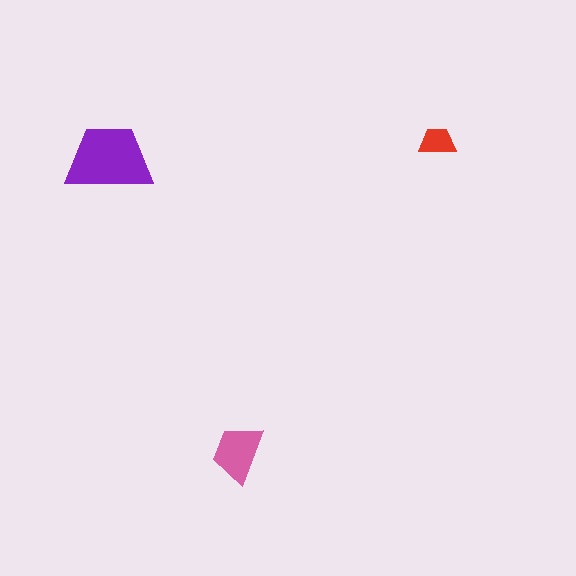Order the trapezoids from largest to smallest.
the purple one, the pink one, the red one.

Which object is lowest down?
The pink trapezoid is bottommost.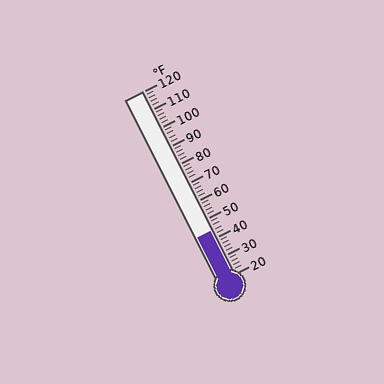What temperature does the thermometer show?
The thermometer shows approximately 44°F.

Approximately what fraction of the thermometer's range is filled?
The thermometer is filled to approximately 25% of its range.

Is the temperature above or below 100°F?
The temperature is below 100°F.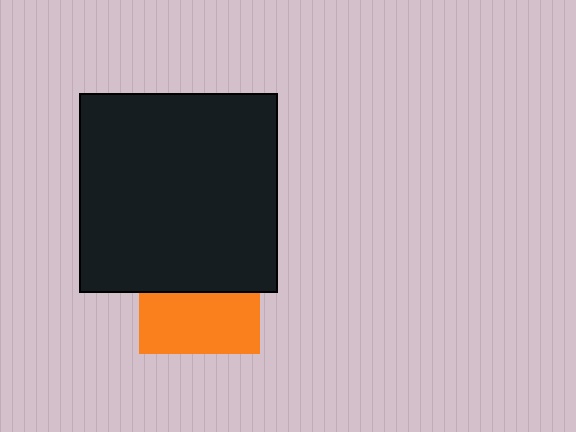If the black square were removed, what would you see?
You would see the complete orange square.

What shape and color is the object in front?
The object in front is a black square.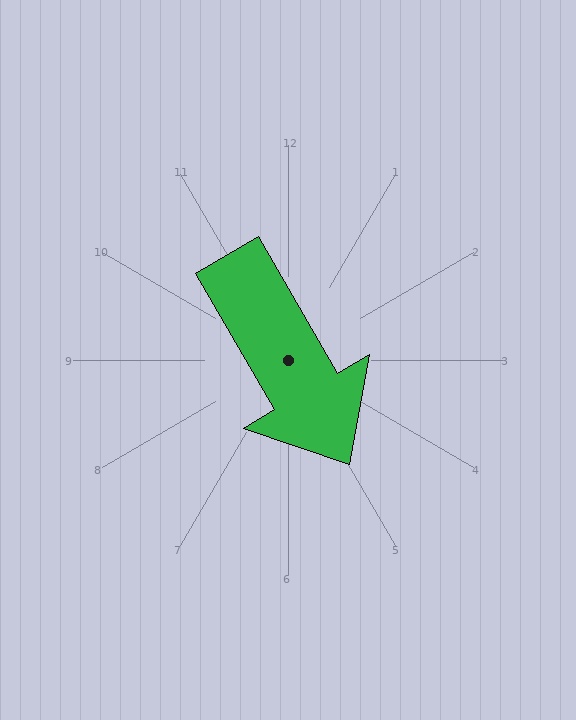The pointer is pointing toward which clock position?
Roughly 5 o'clock.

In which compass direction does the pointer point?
Southeast.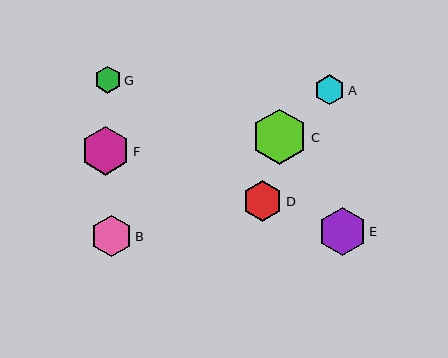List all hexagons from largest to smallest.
From largest to smallest: C, F, E, B, D, A, G.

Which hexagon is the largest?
Hexagon C is the largest with a size of approximately 56 pixels.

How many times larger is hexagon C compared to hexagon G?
Hexagon C is approximately 2.1 times the size of hexagon G.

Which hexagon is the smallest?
Hexagon G is the smallest with a size of approximately 27 pixels.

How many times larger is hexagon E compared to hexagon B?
Hexagon E is approximately 1.2 times the size of hexagon B.